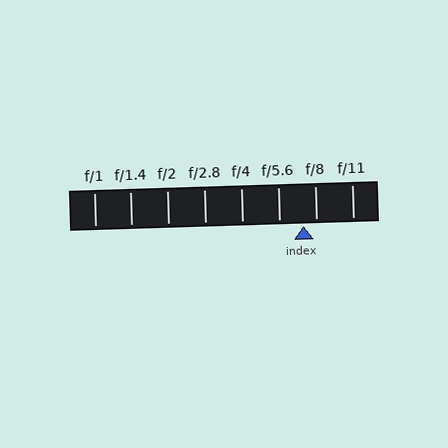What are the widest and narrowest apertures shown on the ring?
The widest aperture shown is f/1 and the narrowest is f/11.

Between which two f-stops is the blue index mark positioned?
The index mark is between f/5.6 and f/8.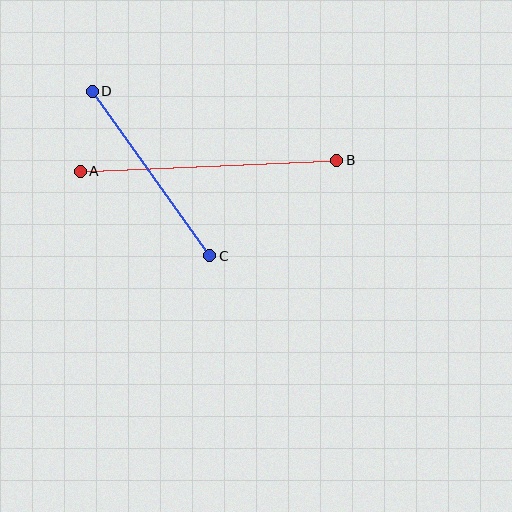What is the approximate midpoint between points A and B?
The midpoint is at approximately (209, 166) pixels.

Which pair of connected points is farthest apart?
Points A and B are farthest apart.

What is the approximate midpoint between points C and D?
The midpoint is at approximately (151, 173) pixels.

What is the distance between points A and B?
The distance is approximately 257 pixels.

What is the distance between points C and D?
The distance is approximately 202 pixels.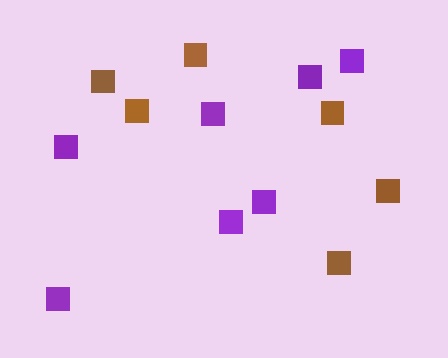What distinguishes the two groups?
There are 2 groups: one group of brown squares (6) and one group of purple squares (7).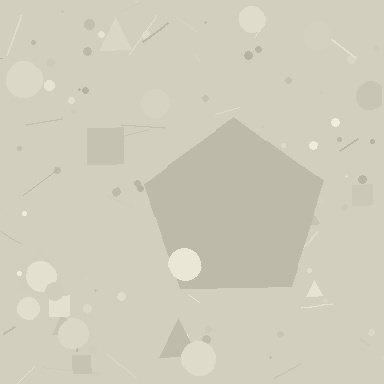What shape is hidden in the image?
A pentagon is hidden in the image.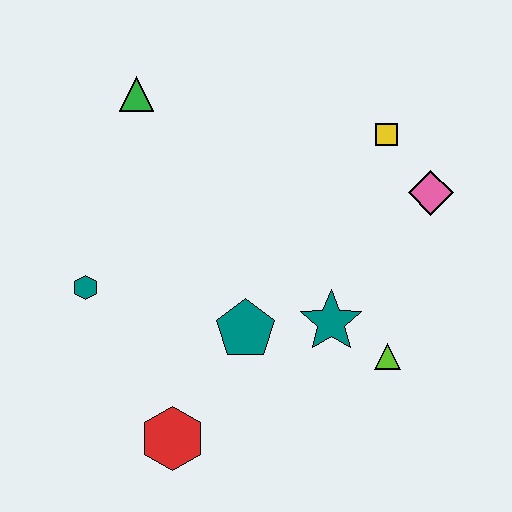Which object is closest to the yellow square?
The pink diamond is closest to the yellow square.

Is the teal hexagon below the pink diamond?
Yes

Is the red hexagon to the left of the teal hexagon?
No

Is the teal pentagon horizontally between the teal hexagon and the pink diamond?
Yes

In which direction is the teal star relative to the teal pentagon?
The teal star is to the right of the teal pentagon.